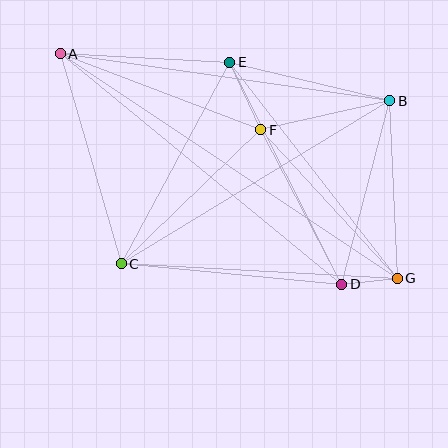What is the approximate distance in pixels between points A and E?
The distance between A and E is approximately 169 pixels.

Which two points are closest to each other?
Points D and G are closest to each other.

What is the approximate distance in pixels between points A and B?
The distance between A and B is approximately 333 pixels.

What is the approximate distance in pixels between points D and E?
The distance between D and E is approximately 249 pixels.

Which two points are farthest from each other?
Points A and G are farthest from each other.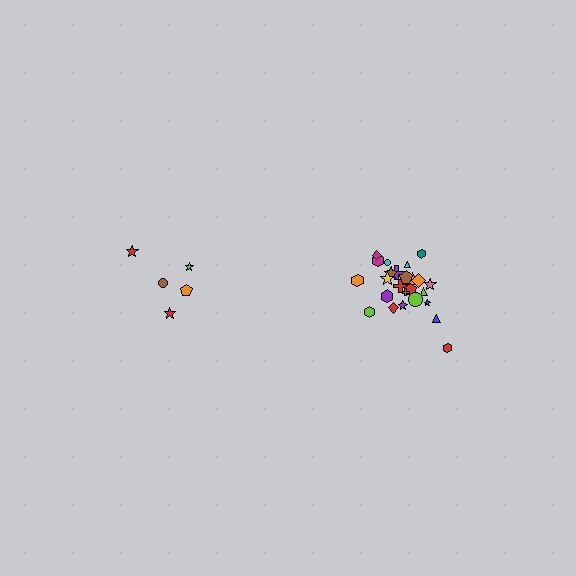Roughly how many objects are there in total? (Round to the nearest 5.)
Roughly 30 objects in total.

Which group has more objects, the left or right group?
The right group.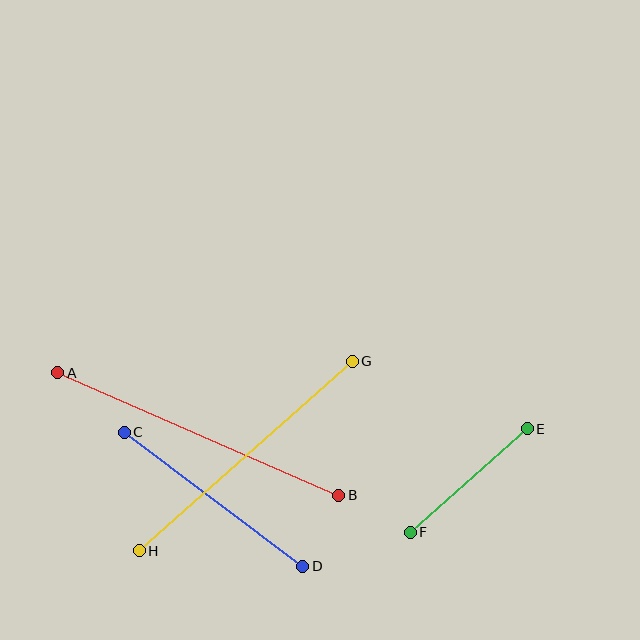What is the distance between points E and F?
The distance is approximately 156 pixels.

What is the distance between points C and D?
The distance is approximately 223 pixels.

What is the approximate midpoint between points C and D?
The midpoint is at approximately (214, 499) pixels.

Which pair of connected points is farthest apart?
Points A and B are farthest apart.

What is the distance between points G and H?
The distance is approximately 285 pixels.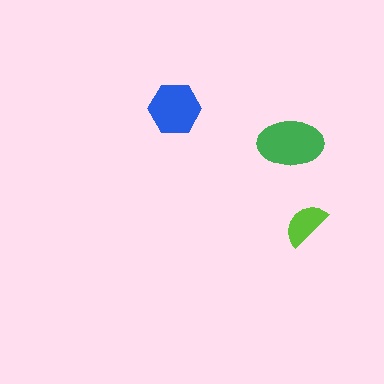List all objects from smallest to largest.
The lime semicircle, the blue hexagon, the green ellipse.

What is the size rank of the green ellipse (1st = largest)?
1st.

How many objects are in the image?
There are 3 objects in the image.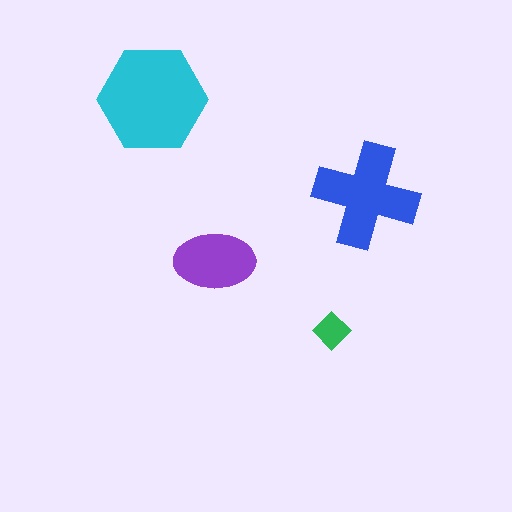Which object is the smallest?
The green diamond.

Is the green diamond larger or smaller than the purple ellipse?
Smaller.